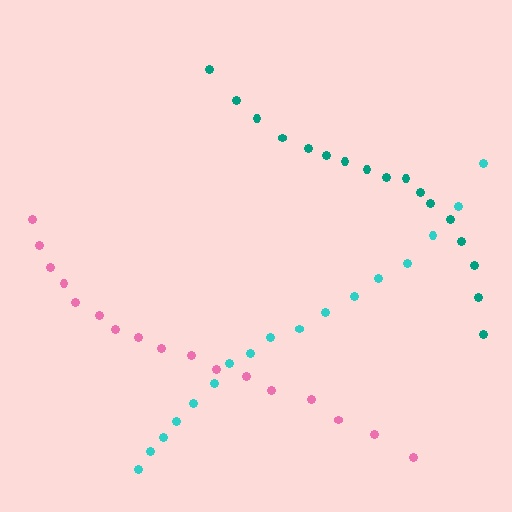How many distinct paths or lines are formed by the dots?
There are 3 distinct paths.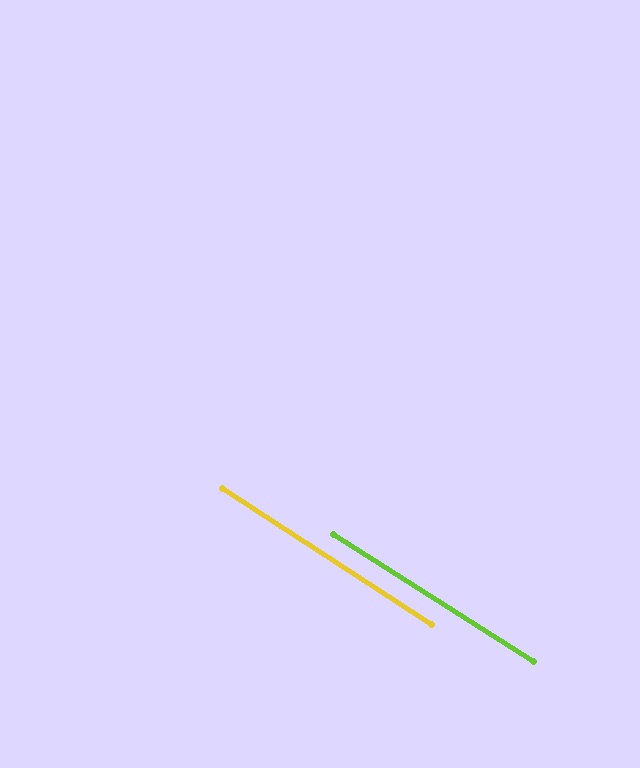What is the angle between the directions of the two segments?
Approximately 1 degree.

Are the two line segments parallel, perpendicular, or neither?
Parallel — their directions differ by only 0.7°.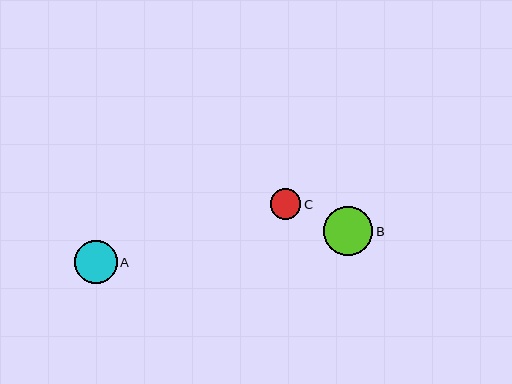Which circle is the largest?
Circle B is the largest with a size of approximately 49 pixels.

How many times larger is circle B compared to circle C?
Circle B is approximately 1.6 times the size of circle C.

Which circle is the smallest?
Circle C is the smallest with a size of approximately 30 pixels.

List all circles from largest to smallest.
From largest to smallest: B, A, C.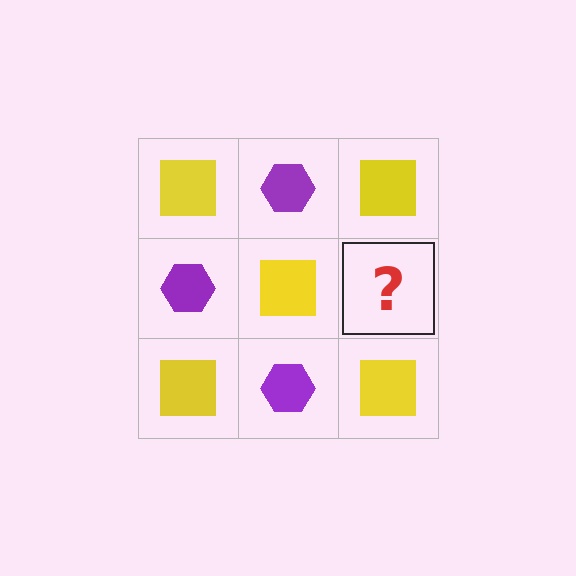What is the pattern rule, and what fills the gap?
The rule is that it alternates yellow square and purple hexagon in a checkerboard pattern. The gap should be filled with a purple hexagon.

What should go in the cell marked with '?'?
The missing cell should contain a purple hexagon.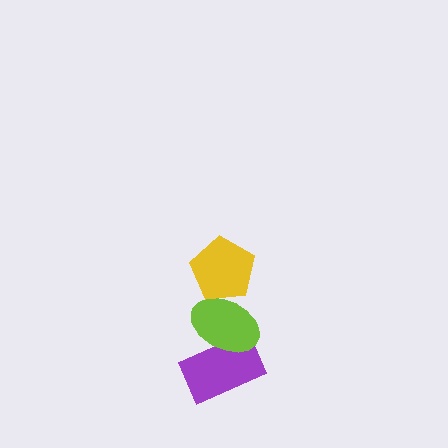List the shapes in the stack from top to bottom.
From top to bottom: the yellow pentagon, the lime ellipse, the purple rectangle.